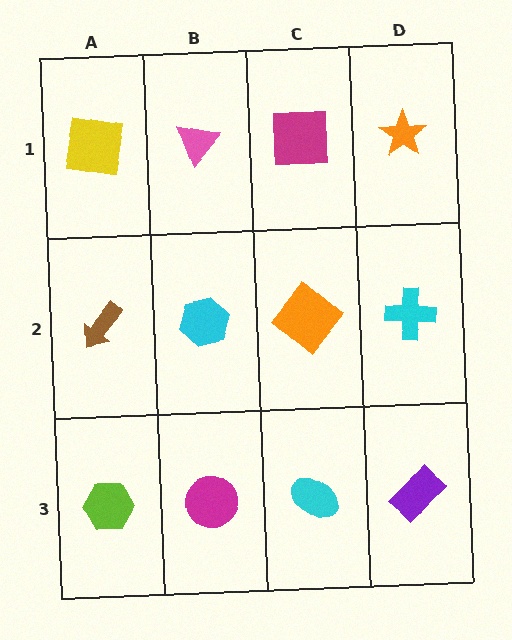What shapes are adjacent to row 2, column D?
An orange star (row 1, column D), a purple rectangle (row 3, column D), an orange diamond (row 2, column C).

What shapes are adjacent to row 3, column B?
A cyan hexagon (row 2, column B), a lime hexagon (row 3, column A), a cyan ellipse (row 3, column C).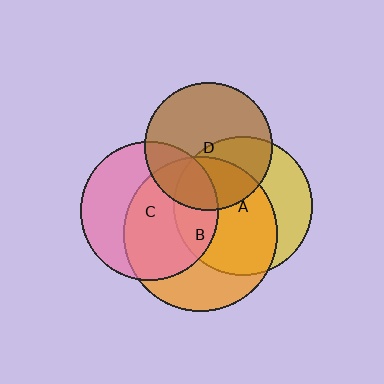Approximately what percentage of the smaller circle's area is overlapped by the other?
Approximately 20%.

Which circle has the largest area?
Circle B (orange).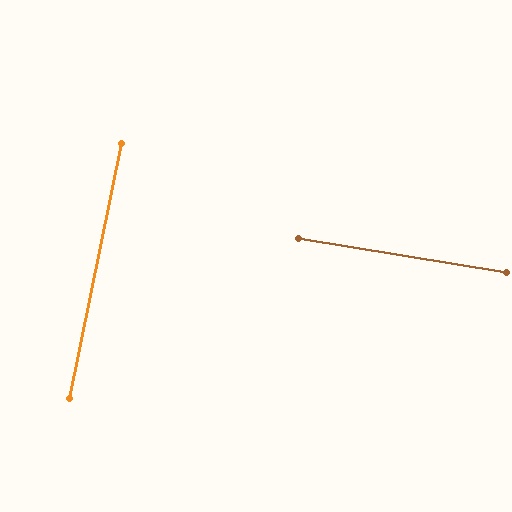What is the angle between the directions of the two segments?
Approximately 88 degrees.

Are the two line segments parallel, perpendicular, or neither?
Perpendicular — they meet at approximately 88°.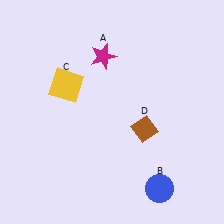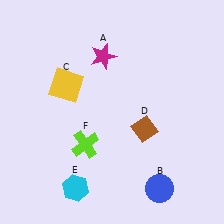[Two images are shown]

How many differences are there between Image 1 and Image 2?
There are 2 differences between the two images.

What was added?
A cyan hexagon (E), a lime cross (F) were added in Image 2.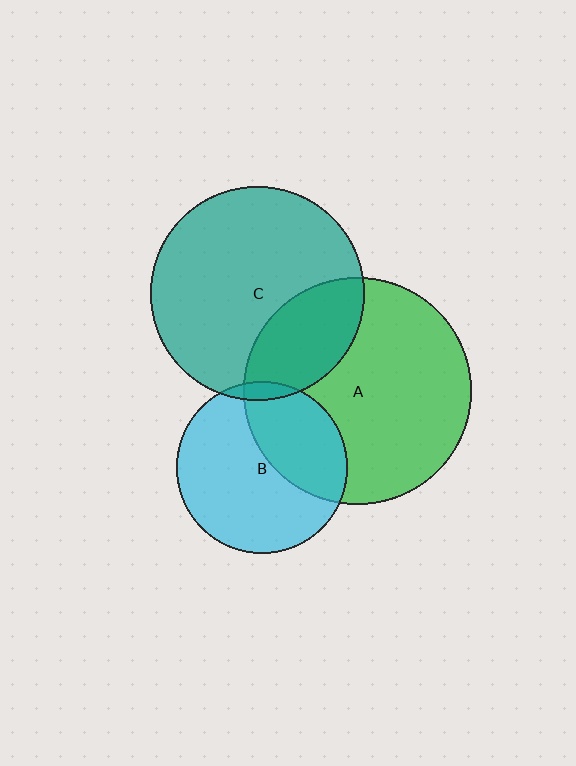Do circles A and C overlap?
Yes.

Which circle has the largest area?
Circle A (green).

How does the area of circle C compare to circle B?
Approximately 1.5 times.